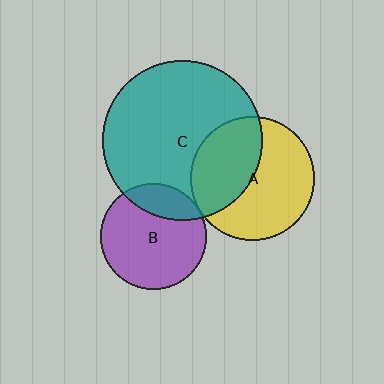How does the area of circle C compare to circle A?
Approximately 1.7 times.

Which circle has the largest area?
Circle C (teal).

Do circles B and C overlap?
Yes.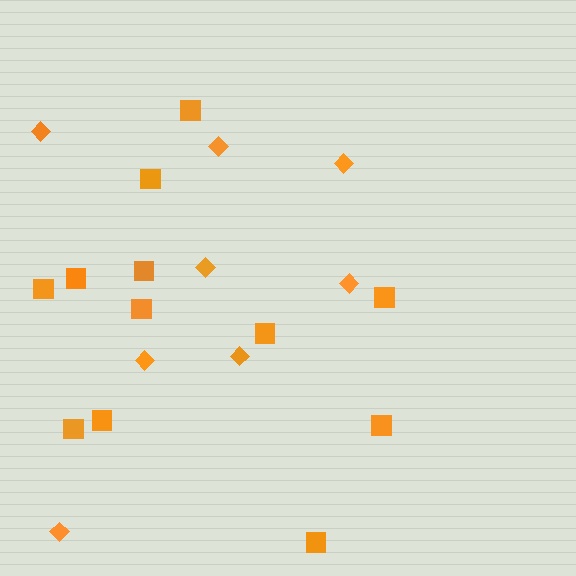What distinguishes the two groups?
There are 2 groups: one group of diamonds (8) and one group of squares (12).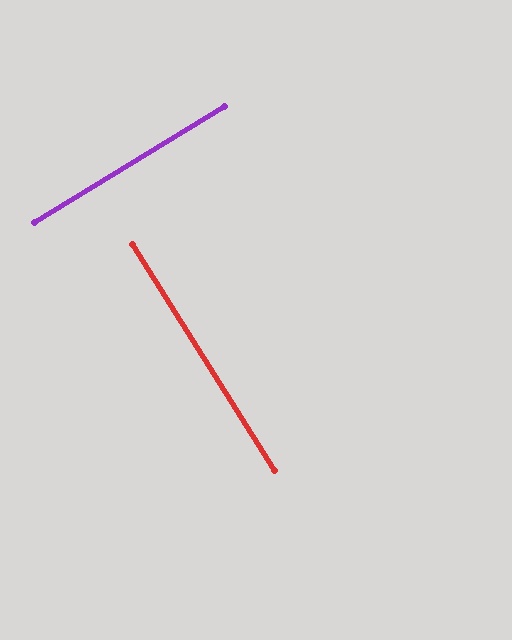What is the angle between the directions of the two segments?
Approximately 89 degrees.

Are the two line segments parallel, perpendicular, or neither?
Perpendicular — they meet at approximately 89°.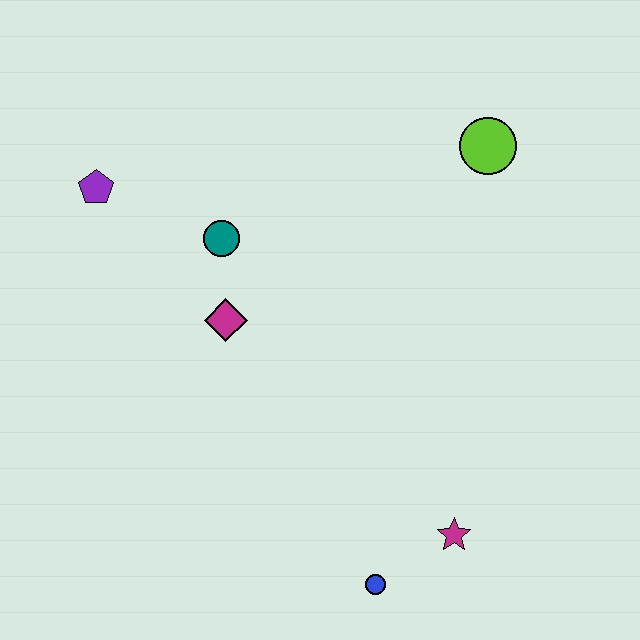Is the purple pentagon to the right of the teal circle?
No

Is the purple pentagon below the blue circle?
No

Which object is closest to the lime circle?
The teal circle is closest to the lime circle.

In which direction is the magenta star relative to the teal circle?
The magenta star is below the teal circle.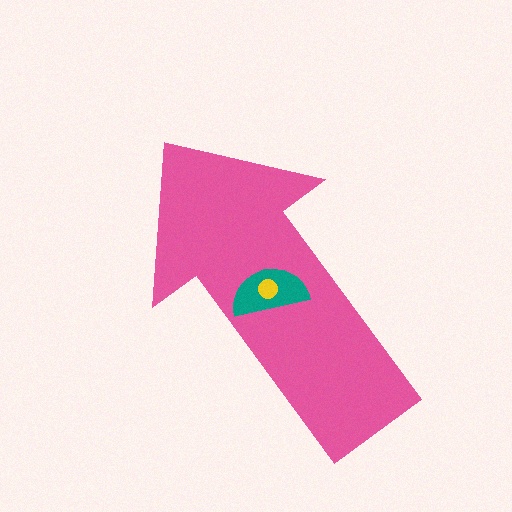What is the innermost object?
The yellow circle.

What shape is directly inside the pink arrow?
The teal semicircle.